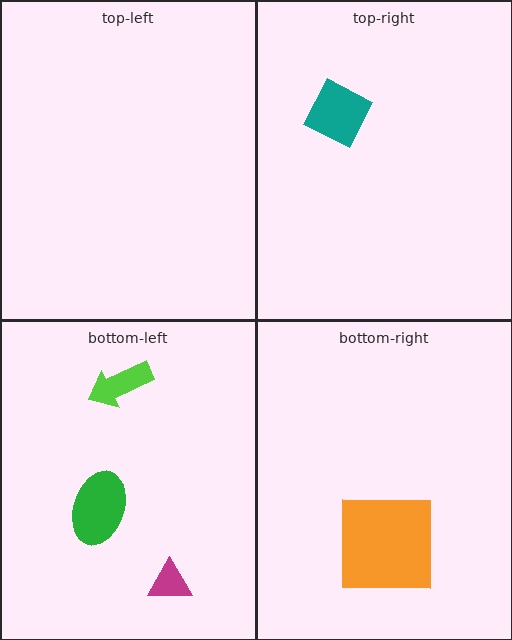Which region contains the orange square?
The bottom-right region.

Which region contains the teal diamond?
The top-right region.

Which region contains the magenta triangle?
The bottom-left region.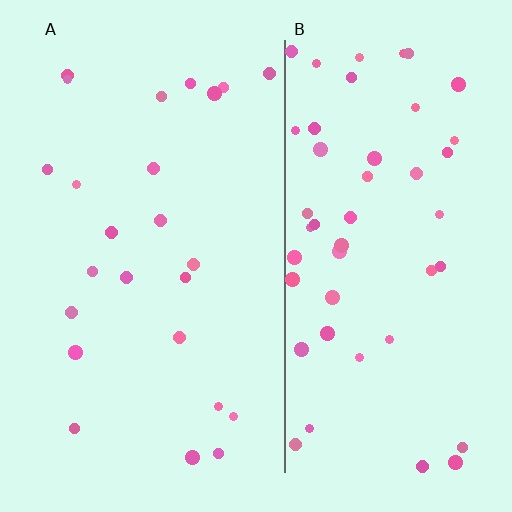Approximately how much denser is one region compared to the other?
Approximately 2.0× — region B over region A.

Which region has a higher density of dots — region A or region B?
B (the right).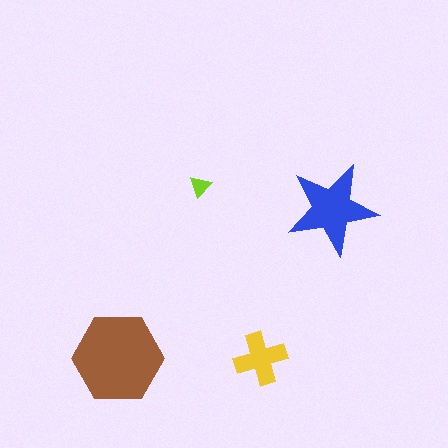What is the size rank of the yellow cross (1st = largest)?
3rd.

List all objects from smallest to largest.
The lime triangle, the yellow cross, the blue star, the brown hexagon.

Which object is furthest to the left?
The brown hexagon is leftmost.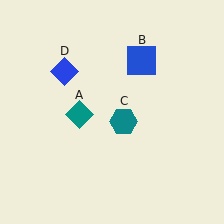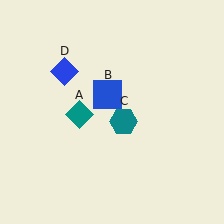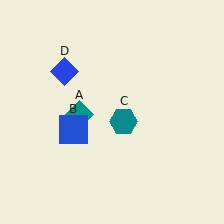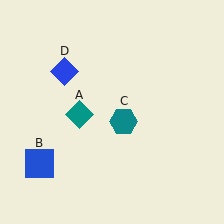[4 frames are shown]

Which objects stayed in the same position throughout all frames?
Teal diamond (object A) and teal hexagon (object C) and blue diamond (object D) remained stationary.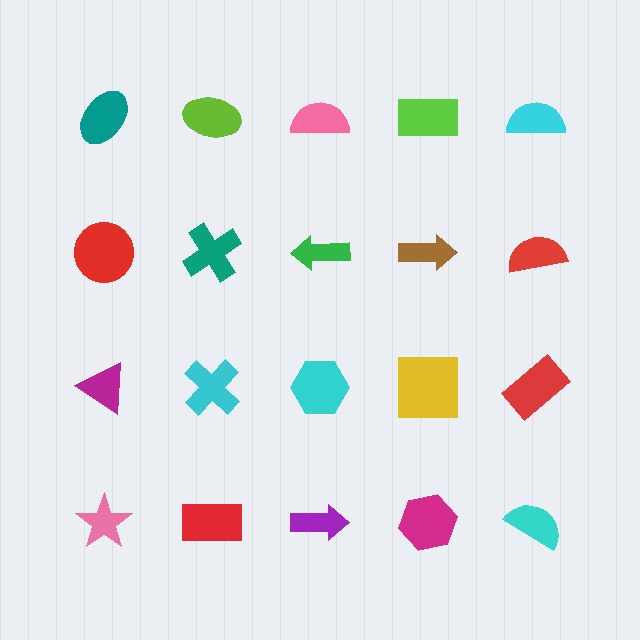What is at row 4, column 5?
A cyan semicircle.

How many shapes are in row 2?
5 shapes.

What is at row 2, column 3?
A green arrow.